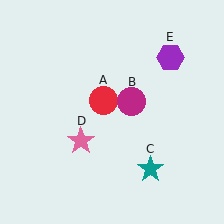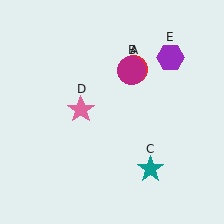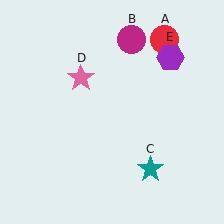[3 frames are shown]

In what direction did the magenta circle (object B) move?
The magenta circle (object B) moved up.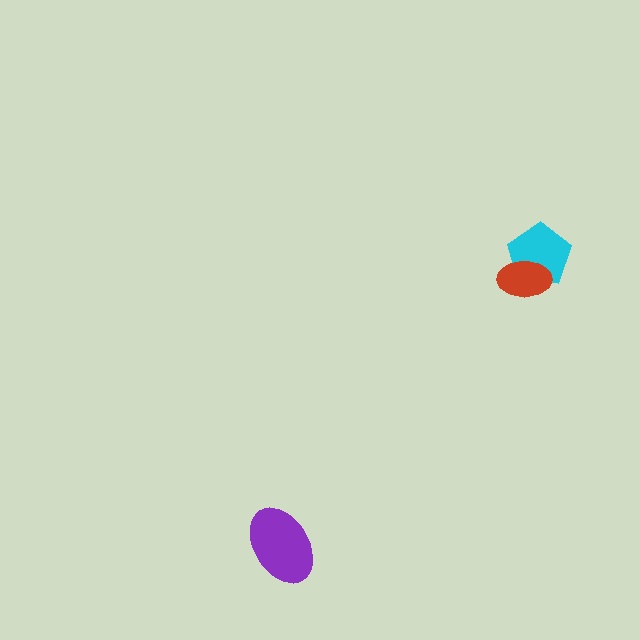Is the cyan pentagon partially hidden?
Yes, it is partially covered by another shape.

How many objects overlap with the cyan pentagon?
1 object overlaps with the cyan pentagon.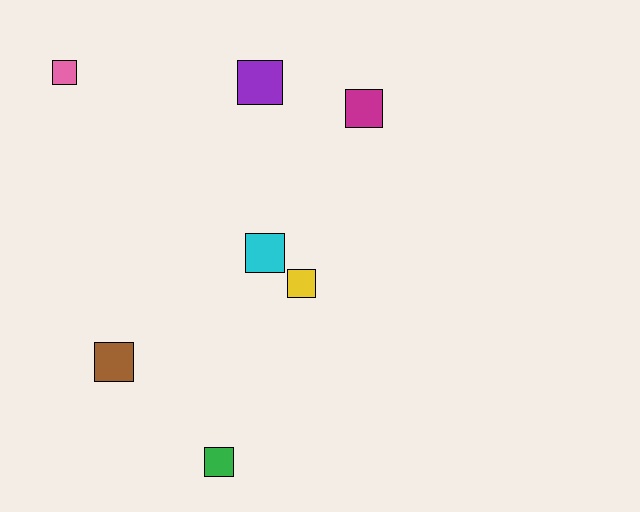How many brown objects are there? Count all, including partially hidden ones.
There is 1 brown object.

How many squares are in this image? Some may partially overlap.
There are 7 squares.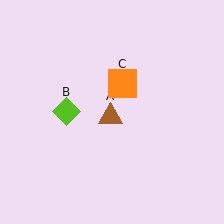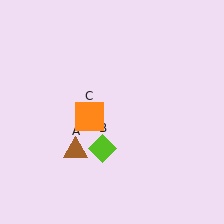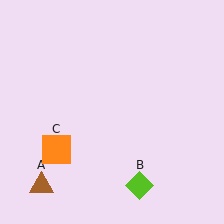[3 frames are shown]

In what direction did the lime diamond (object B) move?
The lime diamond (object B) moved down and to the right.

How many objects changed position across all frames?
3 objects changed position: brown triangle (object A), lime diamond (object B), orange square (object C).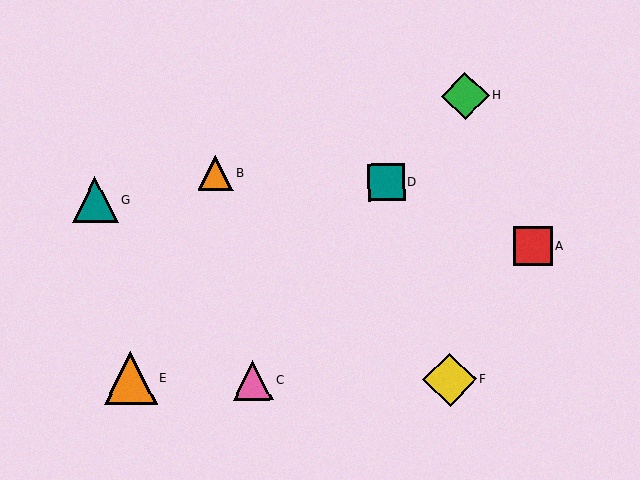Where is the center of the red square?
The center of the red square is at (533, 246).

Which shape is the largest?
The yellow diamond (labeled F) is the largest.